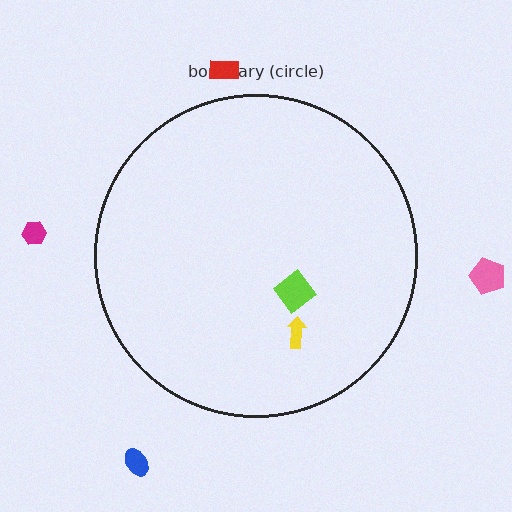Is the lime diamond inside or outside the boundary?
Inside.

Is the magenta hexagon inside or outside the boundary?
Outside.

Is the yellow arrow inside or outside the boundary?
Inside.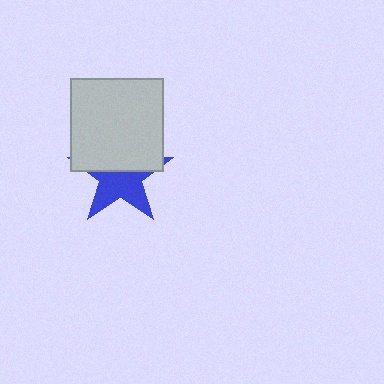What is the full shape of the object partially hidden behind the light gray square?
The partially hidden object is a blue star.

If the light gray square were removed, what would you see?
You would see the complete blue star.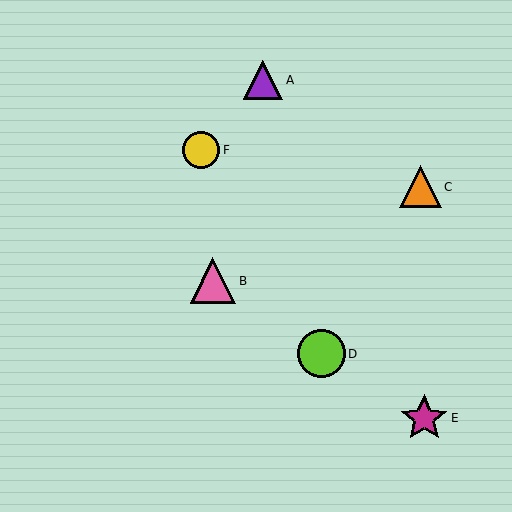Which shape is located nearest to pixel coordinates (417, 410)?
The magenta star (labeled E) at (424, 418) is nearest to that location.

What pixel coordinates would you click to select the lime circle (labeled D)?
Click at (321, 354) to select the lime circle D.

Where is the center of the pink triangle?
The center of the pink triangle is at (213, 281).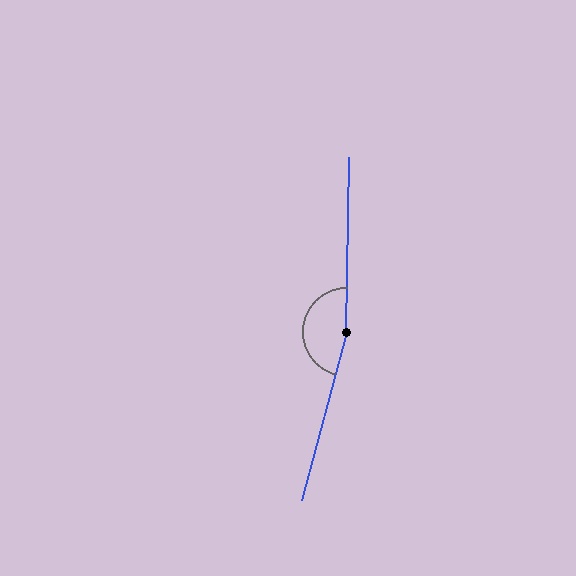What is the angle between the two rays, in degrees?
Approximately 166 degrees.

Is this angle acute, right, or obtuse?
It is obtuse.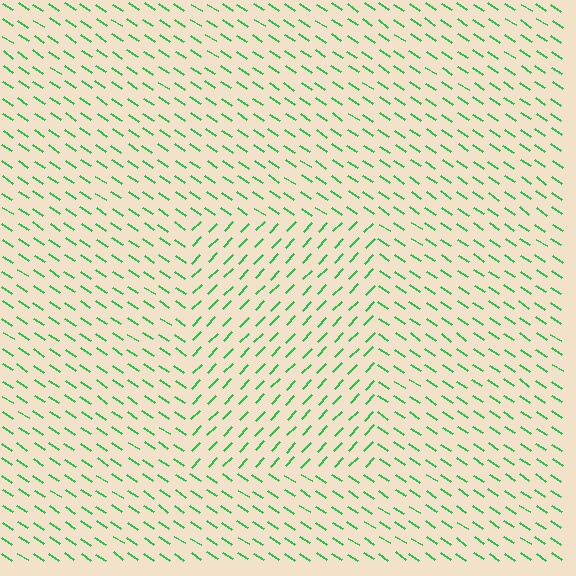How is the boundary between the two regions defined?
The boundary is defined purely by a change in line orientation (approximately 80 degrees difference). All lines are the same color and thickness.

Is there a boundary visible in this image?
Yes, there is a texture boundary formed by a change in line orientation.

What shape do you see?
I see a rectangle.